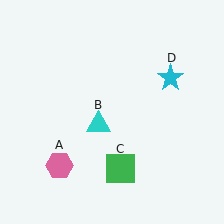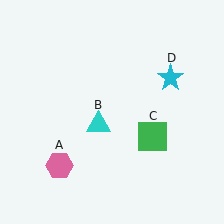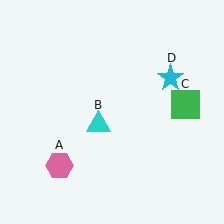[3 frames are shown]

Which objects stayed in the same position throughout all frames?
Pink hexagon (object A) and cyan triangle (object B) and cyan star (object D) remained stationary.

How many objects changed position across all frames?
1 object changed position: green square (object C).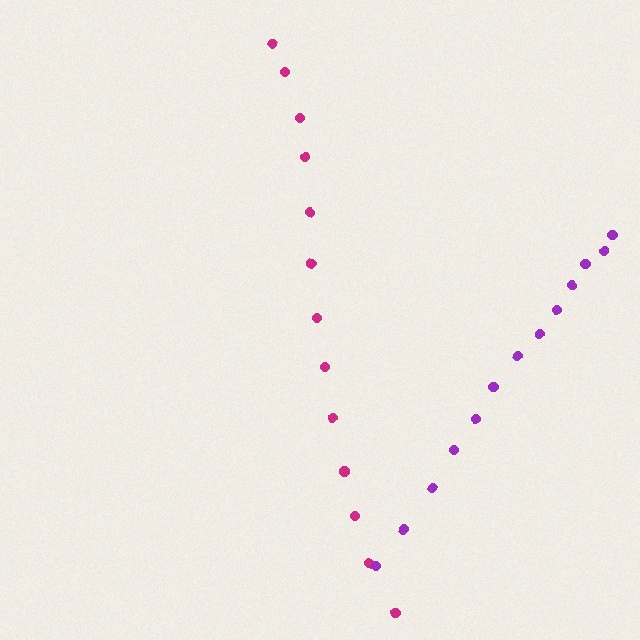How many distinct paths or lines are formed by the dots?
There are 2 distinct paths.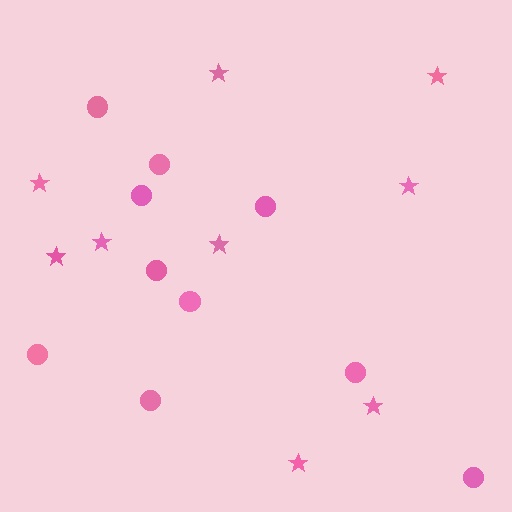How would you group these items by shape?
There are 2 groups: one group of circles (10) and one group of stars (9).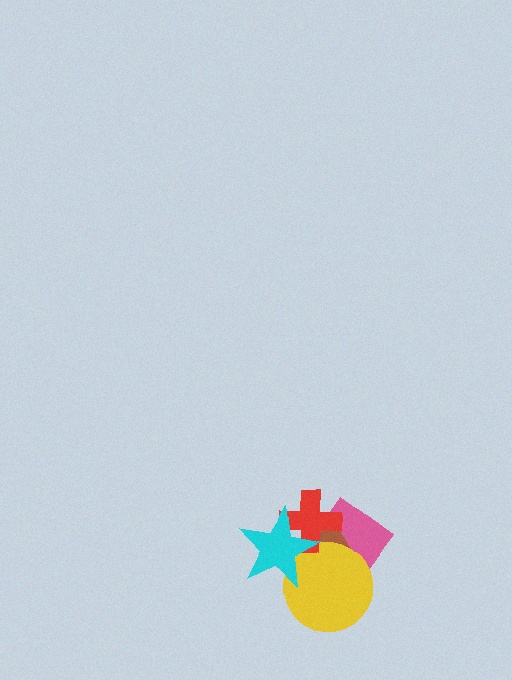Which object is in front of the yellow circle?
The cyan star is in front of the yellow circle.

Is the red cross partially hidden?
Yes, it is partially covered by another shape.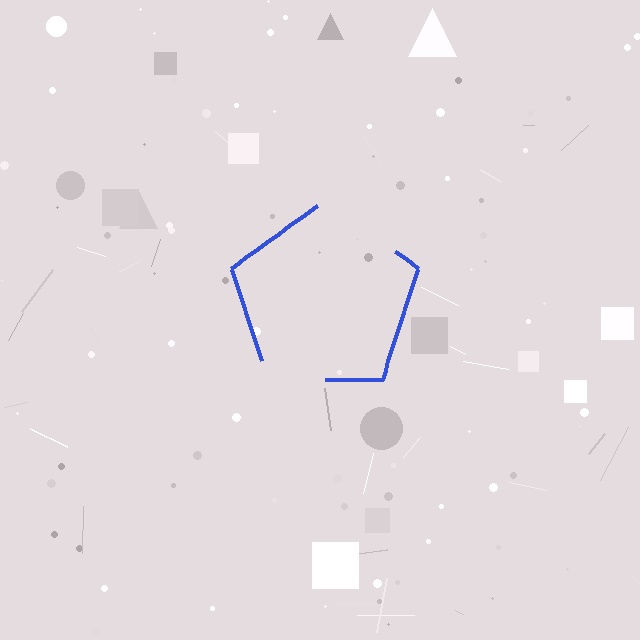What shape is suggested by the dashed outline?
The dashed outline suggests a pentagon.